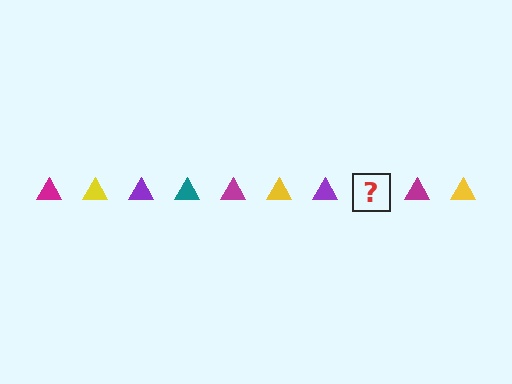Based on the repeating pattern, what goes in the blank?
The blank should be a teal triangle.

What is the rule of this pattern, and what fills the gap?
The rule is that the pattern cycles through magenta, yellow, purple, teal triangles. The gap should be filled with a teal triangle.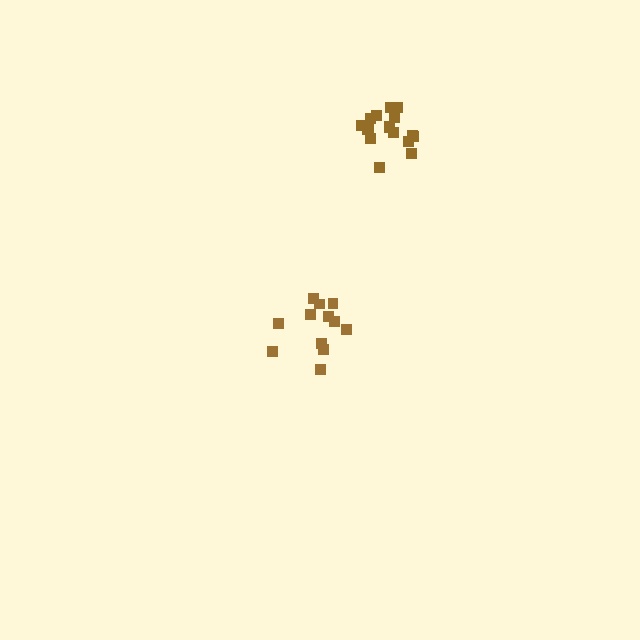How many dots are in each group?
Group 1: 12 dots, Group 2: 17 dots (29 total).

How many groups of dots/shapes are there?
There are 2 groups.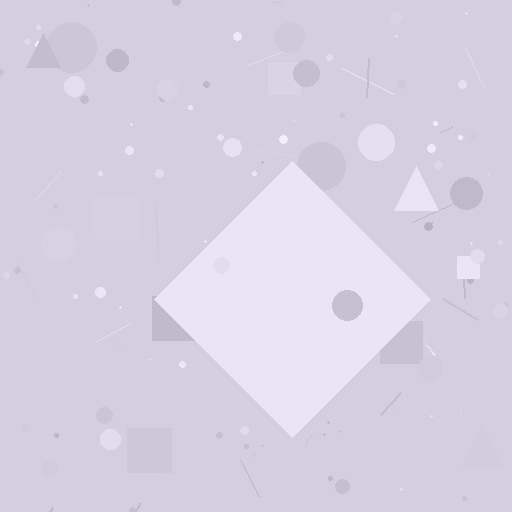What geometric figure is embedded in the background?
A diamond is embedded in the background.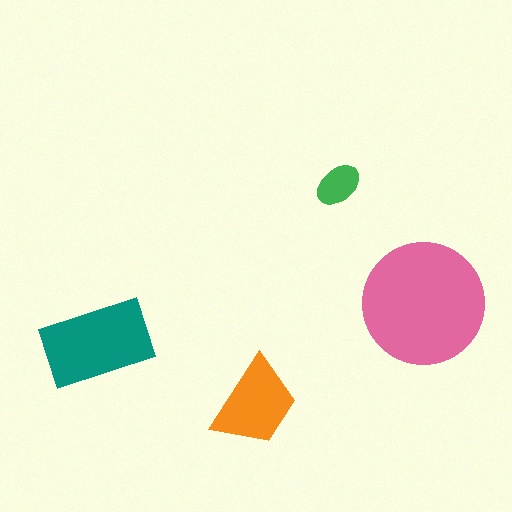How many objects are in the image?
There are 4 objects in the image.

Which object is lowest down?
The orange trapezoid is bottommost.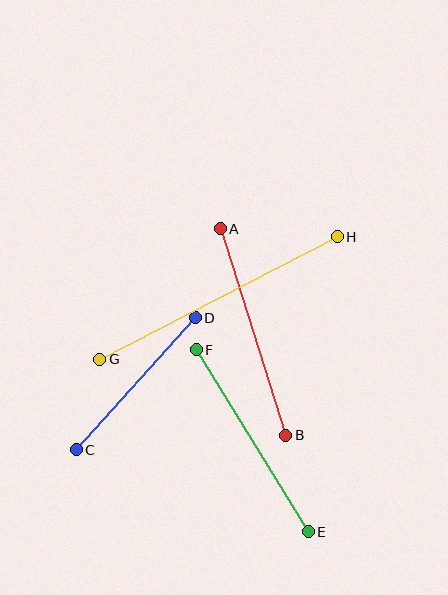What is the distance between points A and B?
The distance is approximately 217 pixels.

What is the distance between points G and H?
The distance is approximately 267 pixels.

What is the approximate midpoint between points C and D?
The midpoint is at approximately (136, 384) pixels.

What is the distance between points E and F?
The distance is approximately 214 pixels.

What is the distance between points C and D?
The distance is approximately 177 pixels.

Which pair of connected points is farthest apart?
Points G and H are farthest apart.